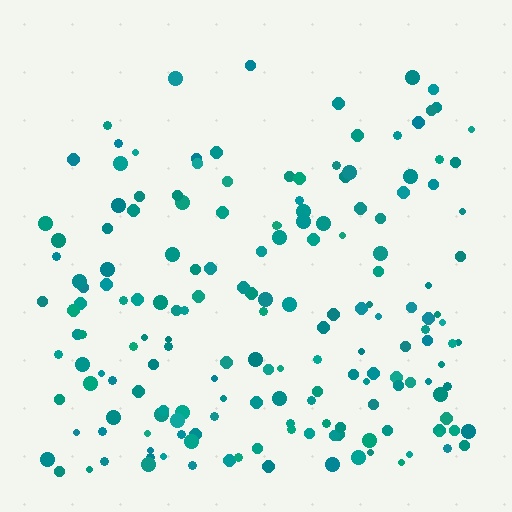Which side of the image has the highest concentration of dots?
The bottom.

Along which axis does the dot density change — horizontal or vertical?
Vertical.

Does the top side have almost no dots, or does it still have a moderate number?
Still a moderate number, just noticeably fewer than the bottom.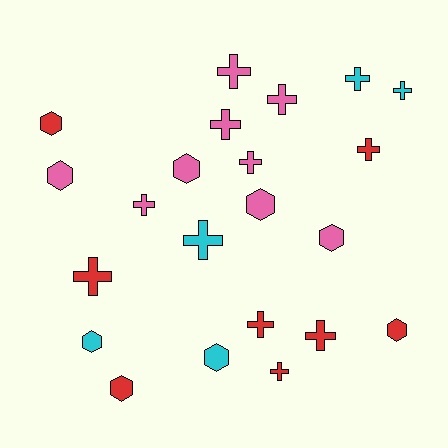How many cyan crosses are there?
There are 3 cyan crosses.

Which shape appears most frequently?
Cross, with 13 objects.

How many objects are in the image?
There are 22 objects.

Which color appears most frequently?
Pink, with 9 objects.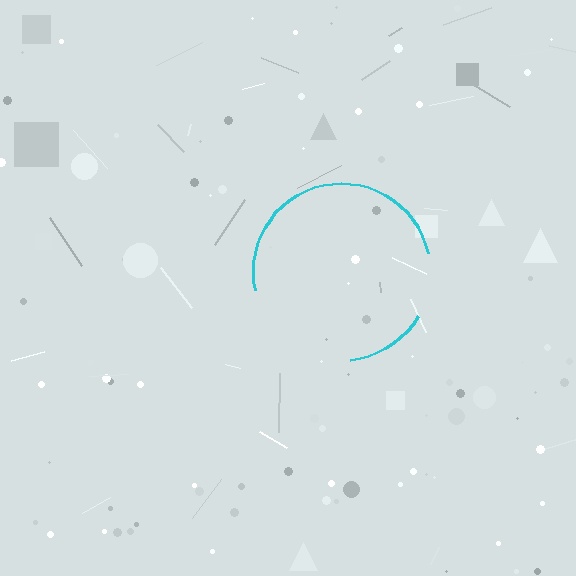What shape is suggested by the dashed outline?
The dashed outline suggests a circle.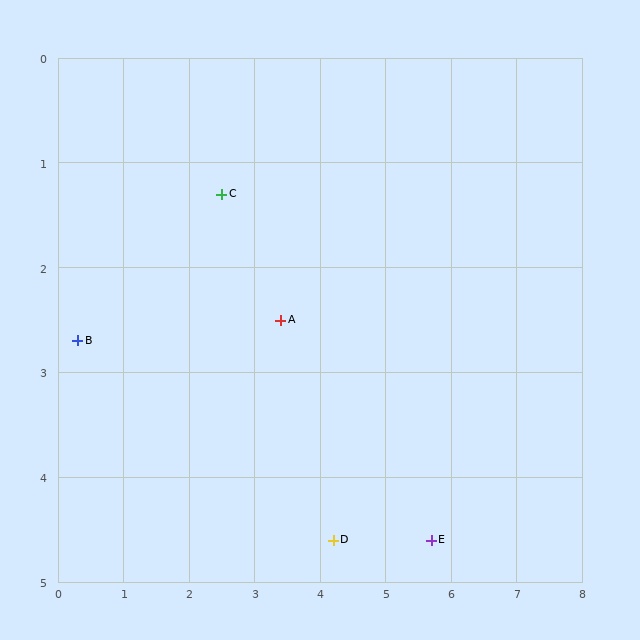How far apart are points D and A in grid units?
Points D and A are about 2.2 grid units apart.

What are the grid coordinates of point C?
Point C is at approximately (2.5, 1.3).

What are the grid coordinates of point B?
Point B is at approximately (0.3, 2.7).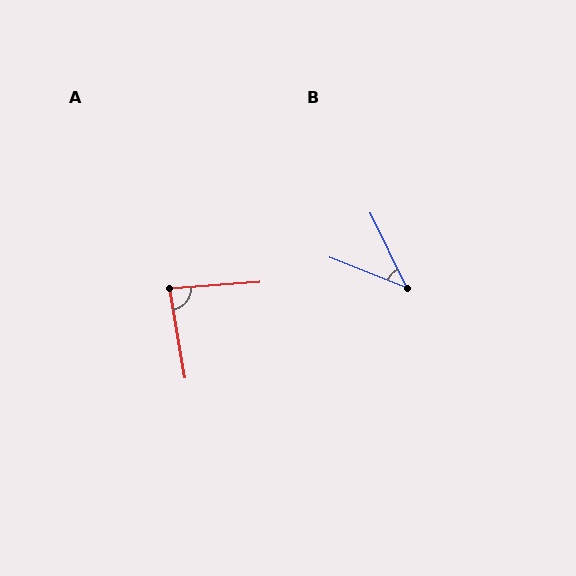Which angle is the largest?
A, at approximately 84 degrees.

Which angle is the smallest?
B, at approximately 43 degrees.